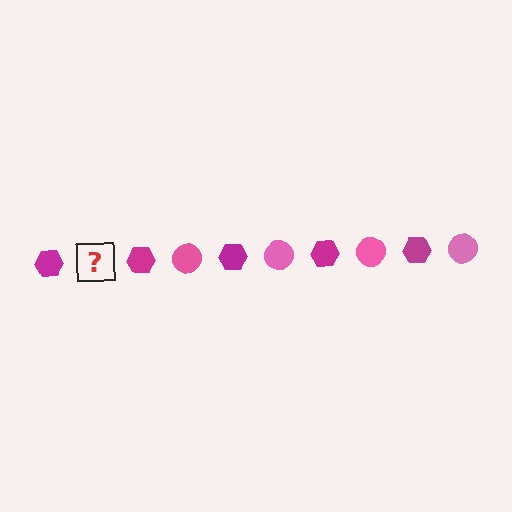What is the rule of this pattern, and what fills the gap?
The rule is that the pattern alternates between magenta hexagon and pink circle. The gap should be filled with a pink circle.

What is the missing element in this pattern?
The missing element is a pink circle.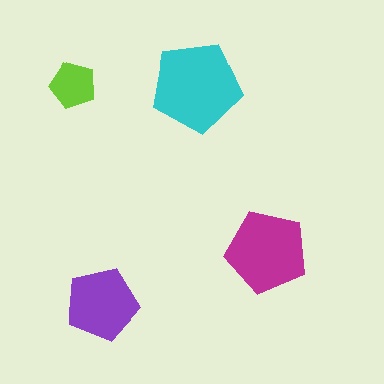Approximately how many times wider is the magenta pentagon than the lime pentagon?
About 2 times wider.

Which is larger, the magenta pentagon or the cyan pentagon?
The cyan one.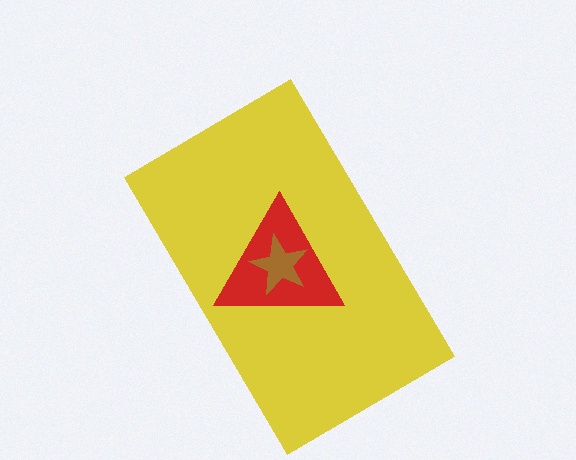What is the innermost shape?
The brown star.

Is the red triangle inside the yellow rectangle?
Yes.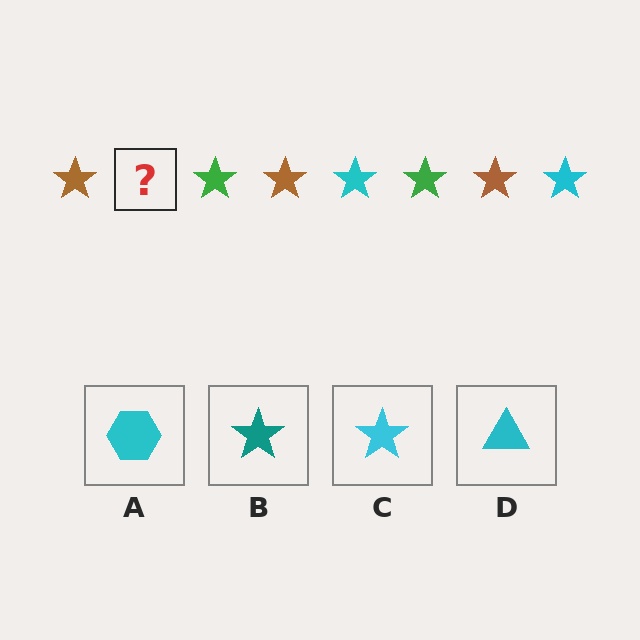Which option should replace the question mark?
Option C.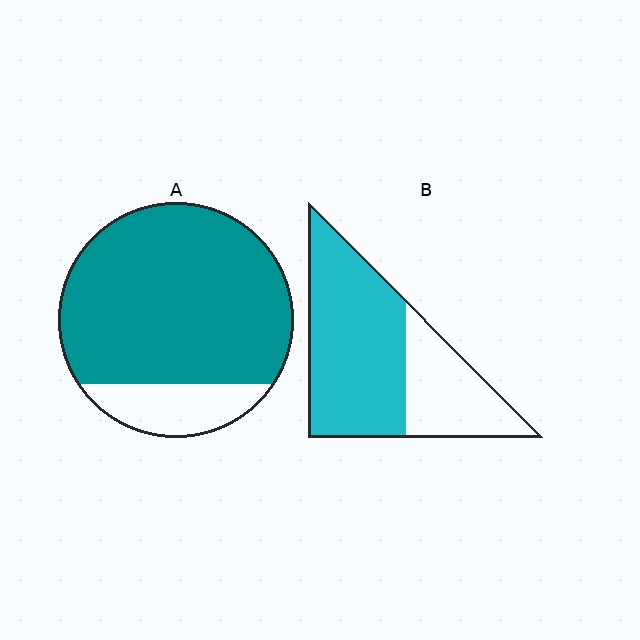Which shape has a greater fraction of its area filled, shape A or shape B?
Shape A.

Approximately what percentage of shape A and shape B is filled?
A is approximately 85% and B is approximately 65%.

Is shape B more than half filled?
Yes.